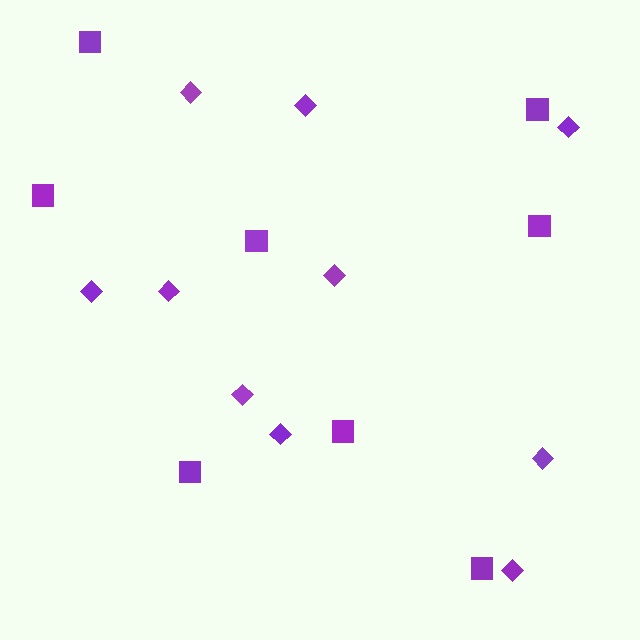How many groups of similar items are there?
There are 2 groups: one group of diamonds (10) and one group of squares (8).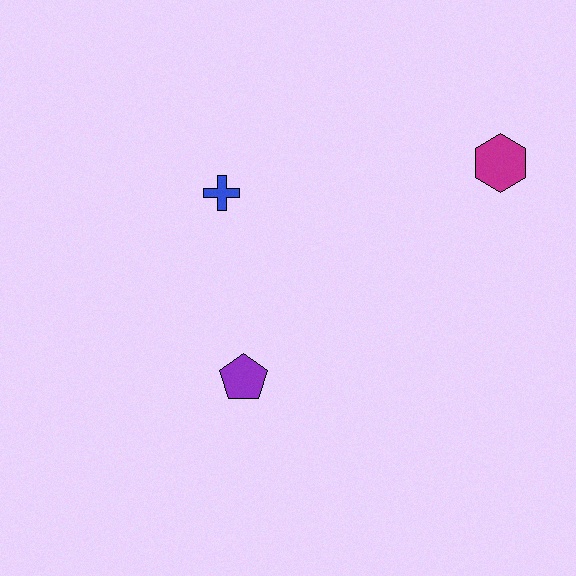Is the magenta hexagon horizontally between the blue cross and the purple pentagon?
No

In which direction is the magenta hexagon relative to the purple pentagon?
The magenta hexagon is to the right of the purple pentagon.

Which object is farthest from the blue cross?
The magenta hexagon is farthest from the blue cross.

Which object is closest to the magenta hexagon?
The blue cross is closest to the magenta hexagon.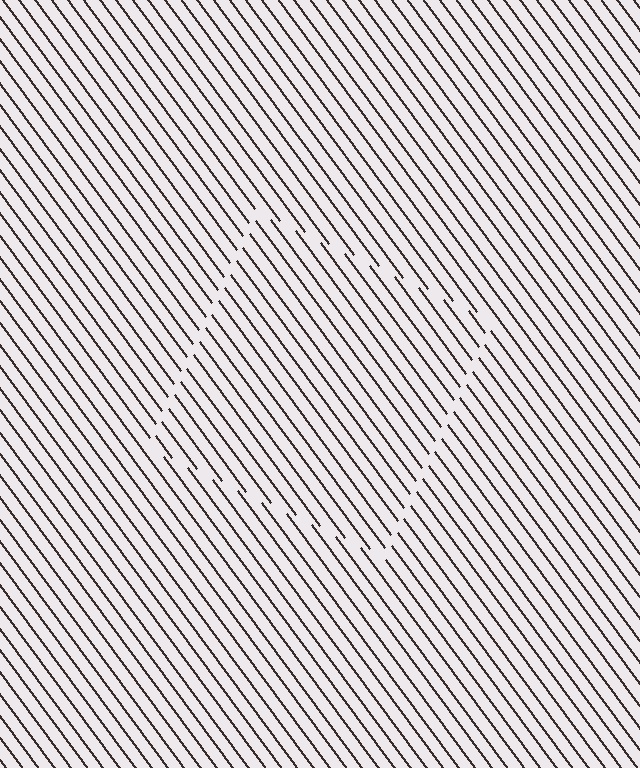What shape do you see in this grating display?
An illusory square. The interior of the shape contains the same grating, shifted by half a period — the contour is defined by the phase discontinuity where line-ends from the inner and outer gratings abut.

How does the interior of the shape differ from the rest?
The interior of the shape contains the same grating, shifted by half a period — the contour is defined by the phase discontinuity where line-ends from the inner and outer gratings abut.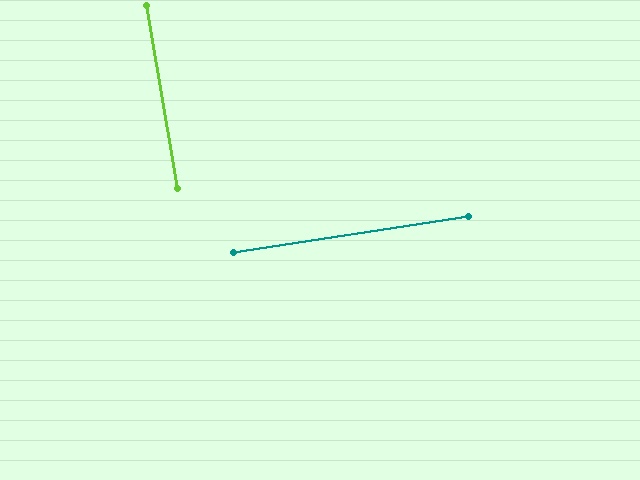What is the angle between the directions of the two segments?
Approximately 89 degrees.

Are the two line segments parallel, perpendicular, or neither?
Perpendicular — they meet at approximately 89°.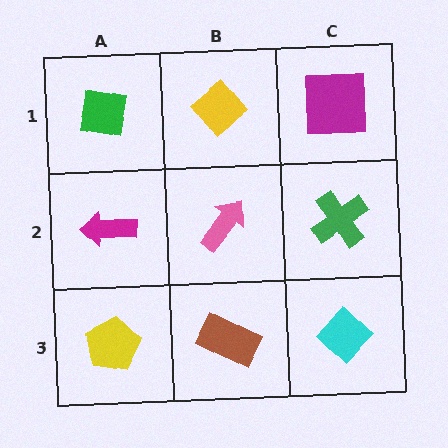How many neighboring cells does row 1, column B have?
3.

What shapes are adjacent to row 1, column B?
A pink arrow (row 2, column B), a green square (row 1, column A), a magenta square (row 1, column C).